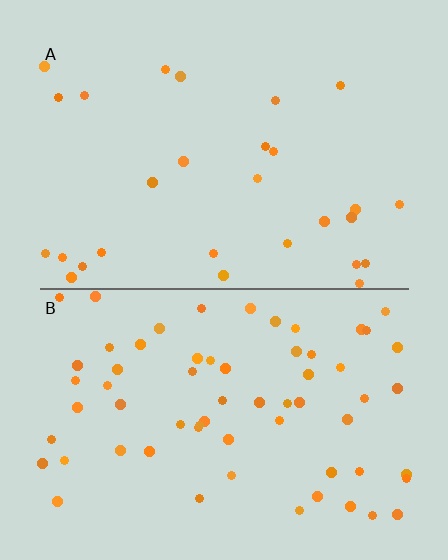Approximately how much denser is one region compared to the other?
Approximately 2.3× — region B over region A.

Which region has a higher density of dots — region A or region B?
B (the bottom).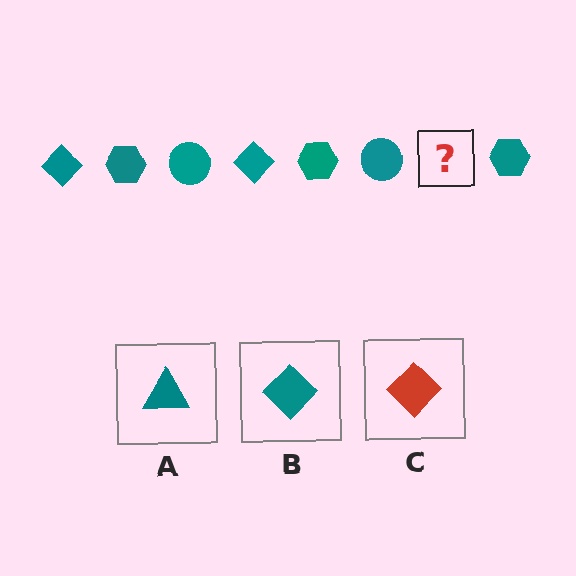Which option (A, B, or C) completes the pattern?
B.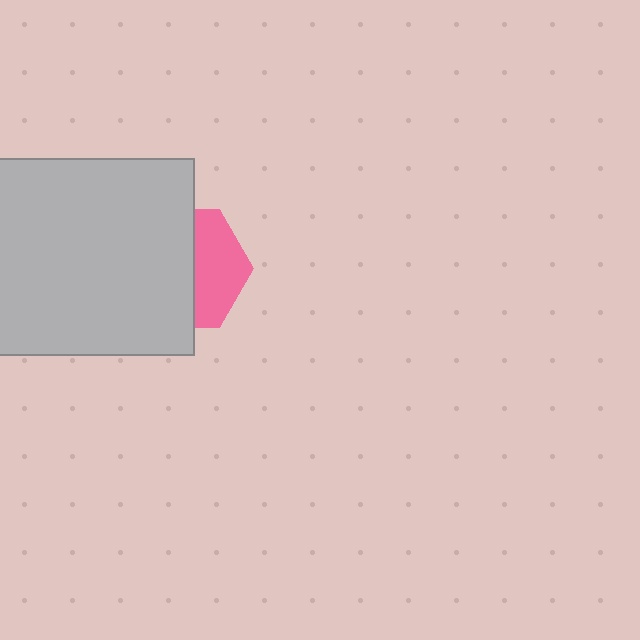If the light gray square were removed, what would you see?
You would see the complete pink hexagon.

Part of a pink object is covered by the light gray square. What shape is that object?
It is a hexagon.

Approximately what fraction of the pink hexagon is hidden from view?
Roughly 60% of the pink hexagon is hidden behind the light gray square.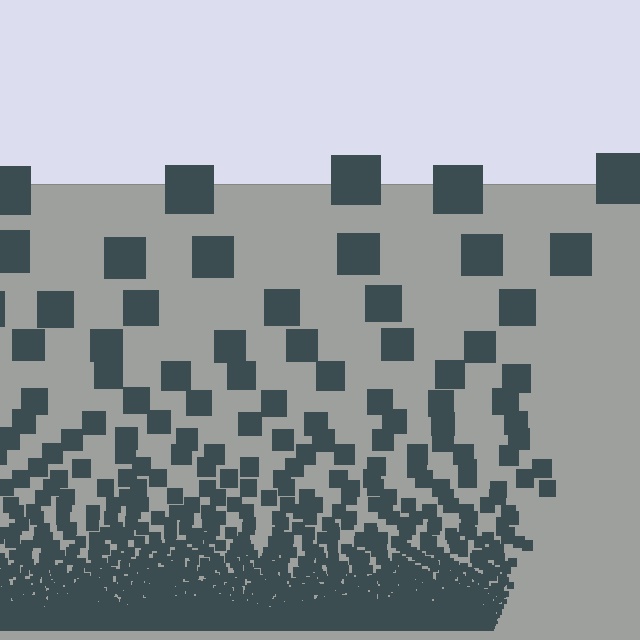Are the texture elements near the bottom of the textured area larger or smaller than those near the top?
Smaller. The gradient is inverted — elements near the bottom are smaller and denser.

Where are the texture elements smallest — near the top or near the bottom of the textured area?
Near the bottom.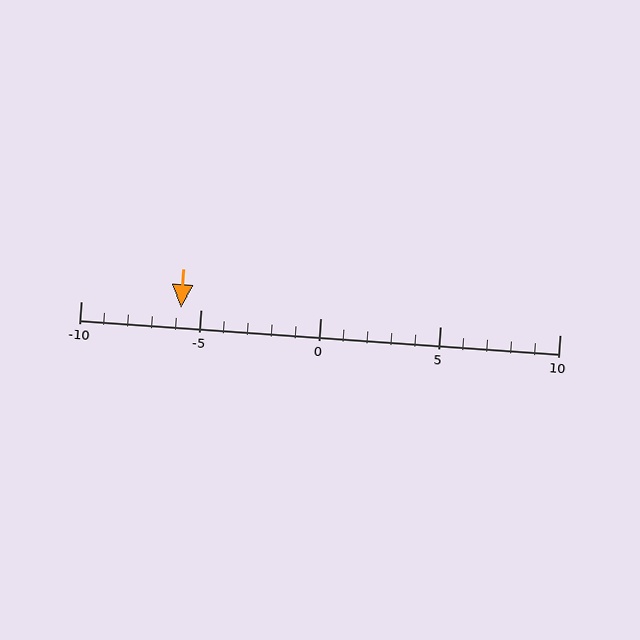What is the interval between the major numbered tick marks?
The major tick marks are spaced 5 units apart.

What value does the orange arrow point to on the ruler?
The orange arrow points to approximately -6.